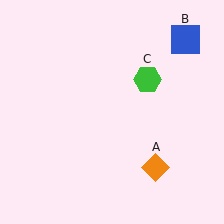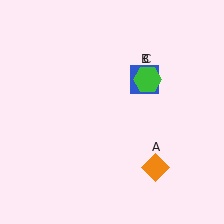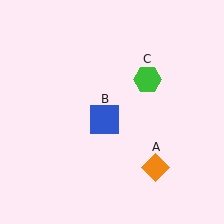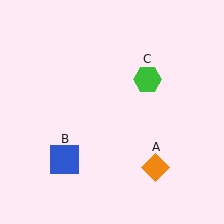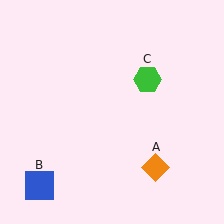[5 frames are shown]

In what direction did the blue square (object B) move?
The blue square (object B) moved down and to the left.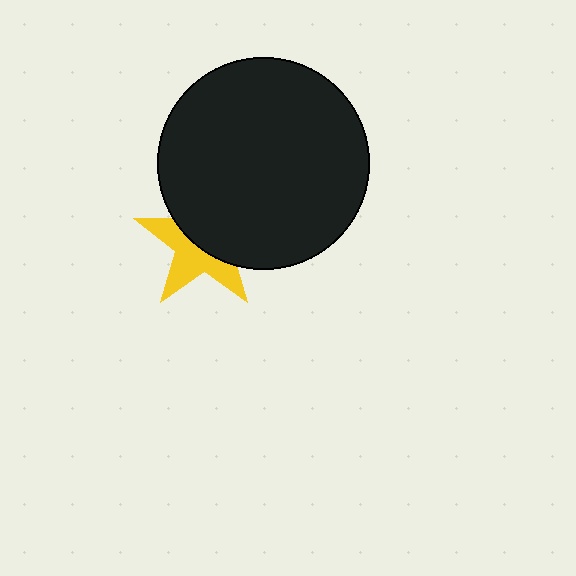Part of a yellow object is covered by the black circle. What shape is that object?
It is a star.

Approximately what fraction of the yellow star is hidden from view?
Roughly 52% of the yellow star is hidden behind the black circle.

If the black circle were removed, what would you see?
You would see the complete yellow star.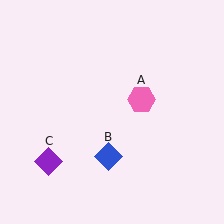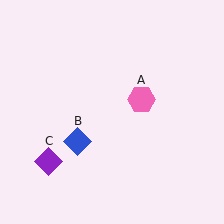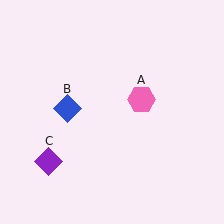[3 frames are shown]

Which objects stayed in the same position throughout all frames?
Pink hexagon (object A) and purple diamond (object C) remained stationary.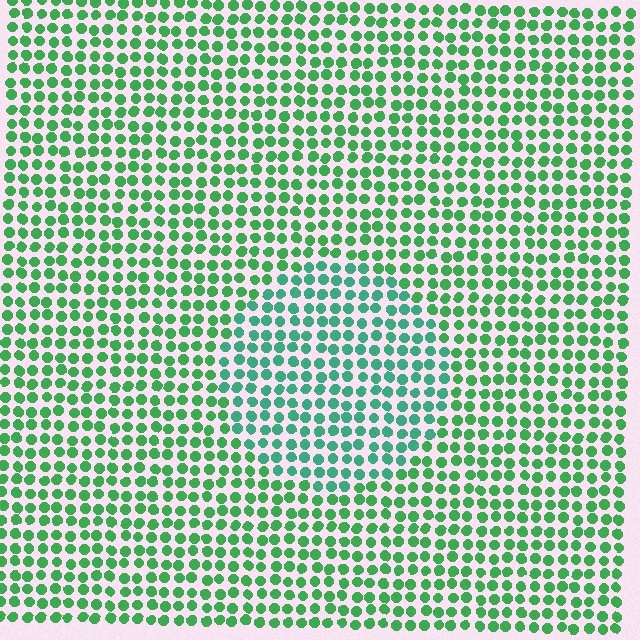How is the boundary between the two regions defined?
The boundary is defined purely by a slight shift in hue (about 27 degrees). Spacing, size, and orientation are identical on both sides.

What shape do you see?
I see a circle.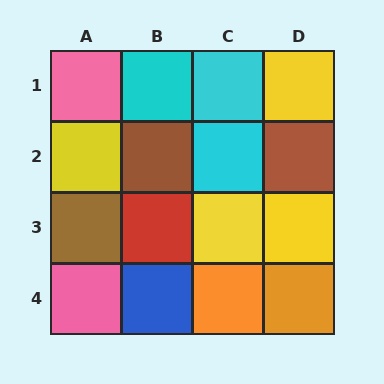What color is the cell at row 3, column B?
Red.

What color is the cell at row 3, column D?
Yellow.